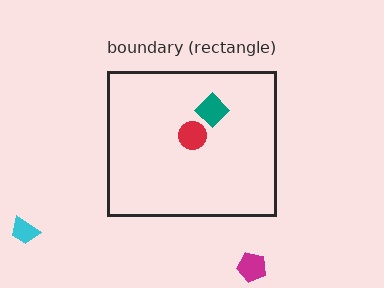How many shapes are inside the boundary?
2 inside, 2 outside.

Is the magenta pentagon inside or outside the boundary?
Outside.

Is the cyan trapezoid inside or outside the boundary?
Outside.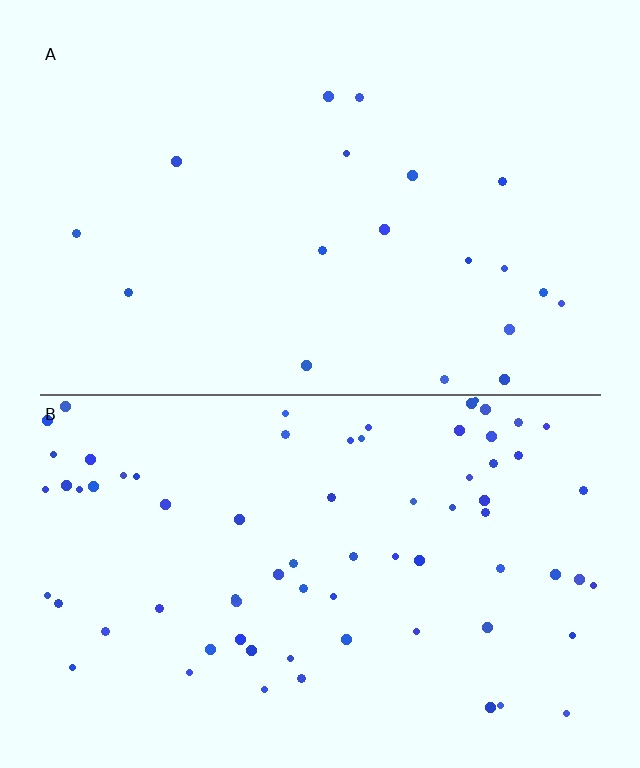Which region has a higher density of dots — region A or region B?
B (the bottom).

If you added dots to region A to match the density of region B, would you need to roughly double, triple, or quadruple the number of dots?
Approximately quadruple.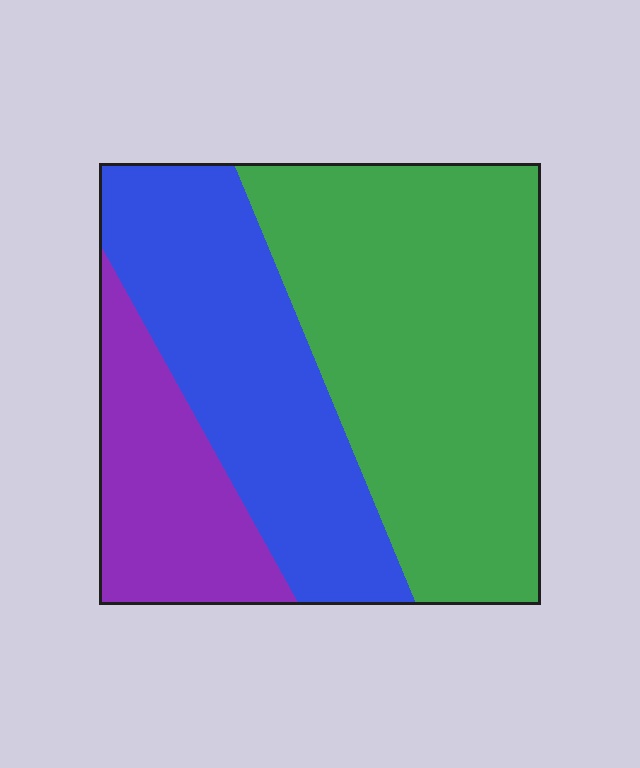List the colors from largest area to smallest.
From largest to smallest: green, blue, purple.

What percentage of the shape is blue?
Blue takes up about one third (1/3) of the shape.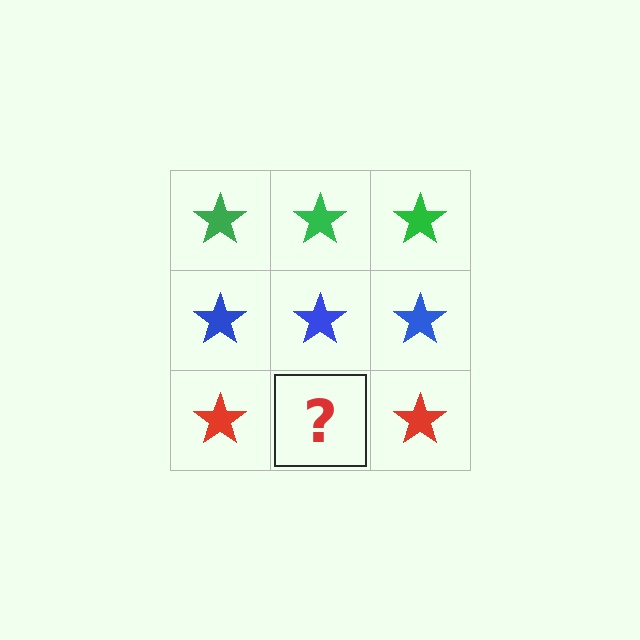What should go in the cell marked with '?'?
The missing cell should contain a red star.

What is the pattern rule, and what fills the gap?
The rule is that each row has a consistent color. The gap should be filled with a red star.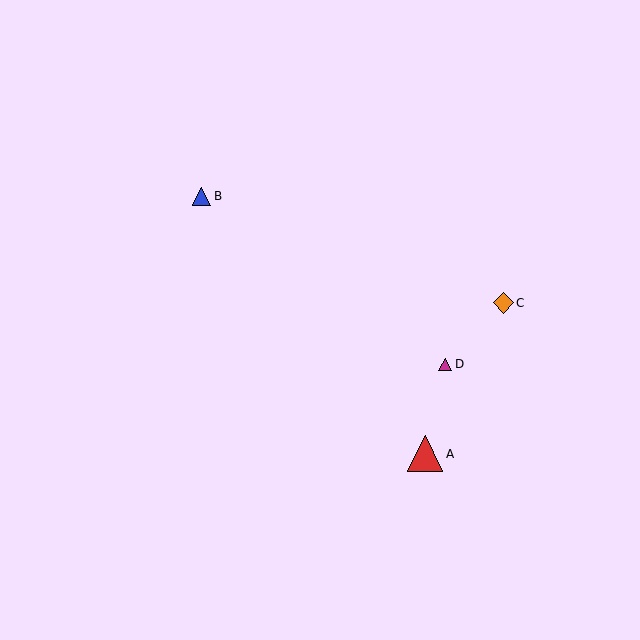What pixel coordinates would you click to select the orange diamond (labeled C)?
Click at (503, 303) to select the orange diamond C.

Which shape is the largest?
The red triangle (labeled A) is the largest.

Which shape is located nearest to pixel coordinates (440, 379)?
The magenta triangle (labeled D) at (445, 364) is nearest to that location.